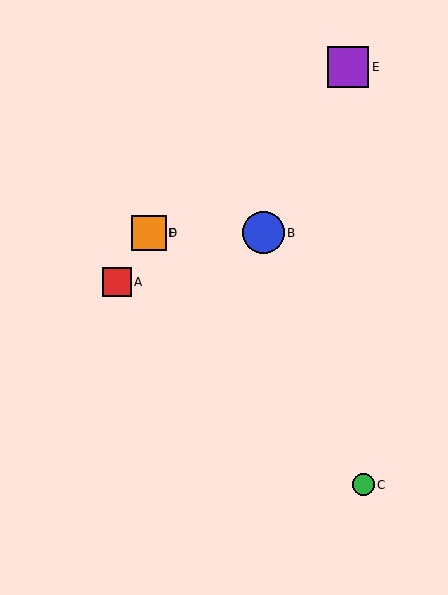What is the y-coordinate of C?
Object C is at y≈485.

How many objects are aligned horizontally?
3 objects (B, D, F) are aligned horizontally.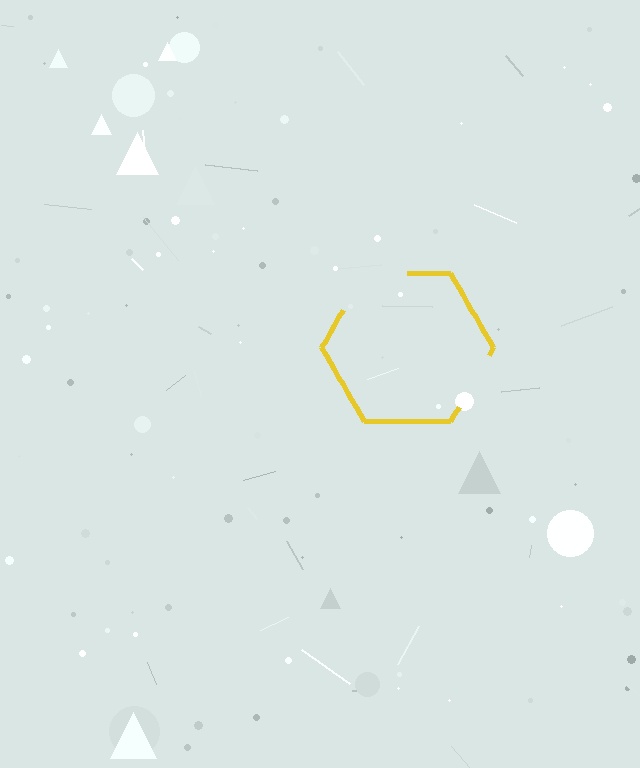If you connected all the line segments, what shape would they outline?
They would outline a hexagon.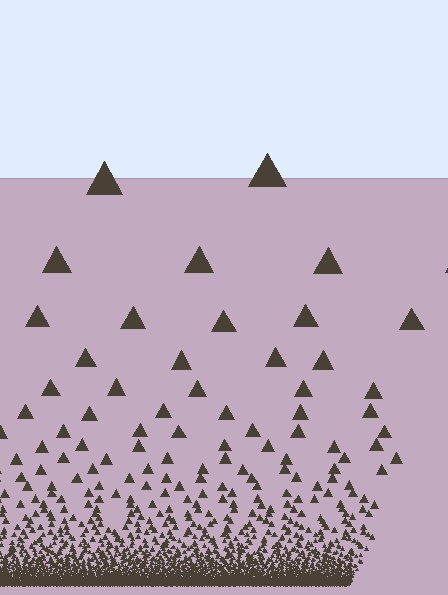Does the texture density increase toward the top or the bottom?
Density increases toward the bottom.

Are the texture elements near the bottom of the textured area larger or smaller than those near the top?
Smaller. The gradient is inverted — elements near the bottom are smaller and denser.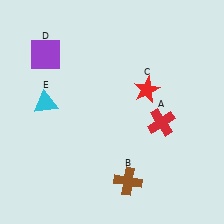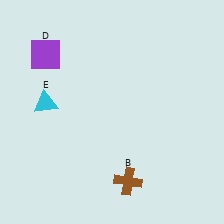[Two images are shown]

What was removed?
The red cross (A), the red star (C) were removed in Image 2.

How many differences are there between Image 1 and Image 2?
There are 2 differences between the two images.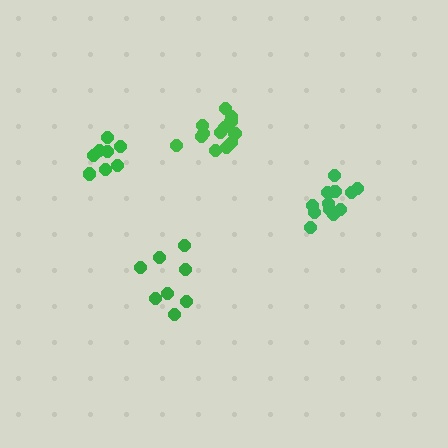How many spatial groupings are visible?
There are 4 spatial groupings.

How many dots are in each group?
Group 1: 14 dots, Group 2: 8 dots, Group 3: 8 dots, Group 4: 13 dots (43 total).